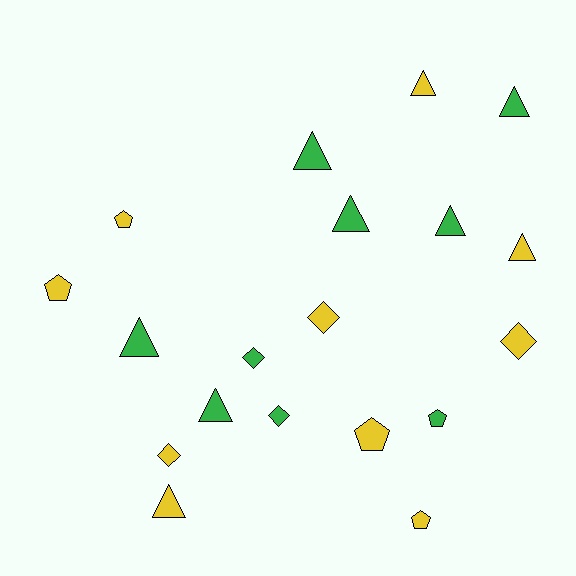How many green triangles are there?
There are 6 green triangles.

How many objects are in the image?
There are 19 objects.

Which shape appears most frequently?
Triangle, with 9 objects.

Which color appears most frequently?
Yellow, with 10 objects.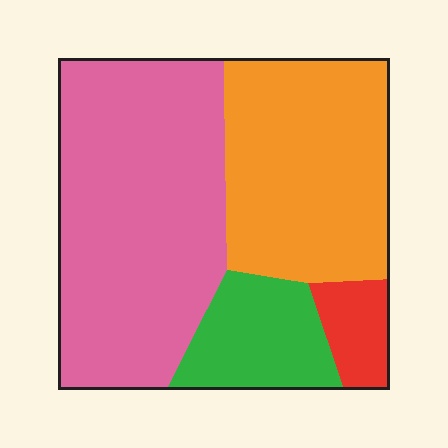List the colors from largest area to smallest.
From largest to smallest: pink, orange, green, red.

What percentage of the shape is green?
Green covers 13% of the shape.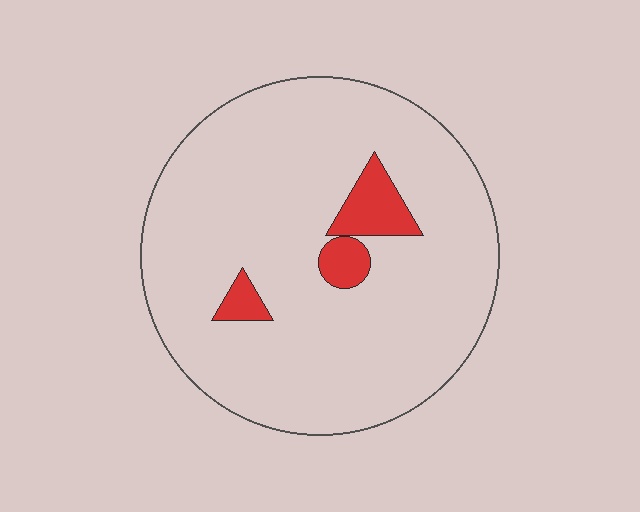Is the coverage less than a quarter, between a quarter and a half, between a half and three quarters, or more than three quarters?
Less than a quarter.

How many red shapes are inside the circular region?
3.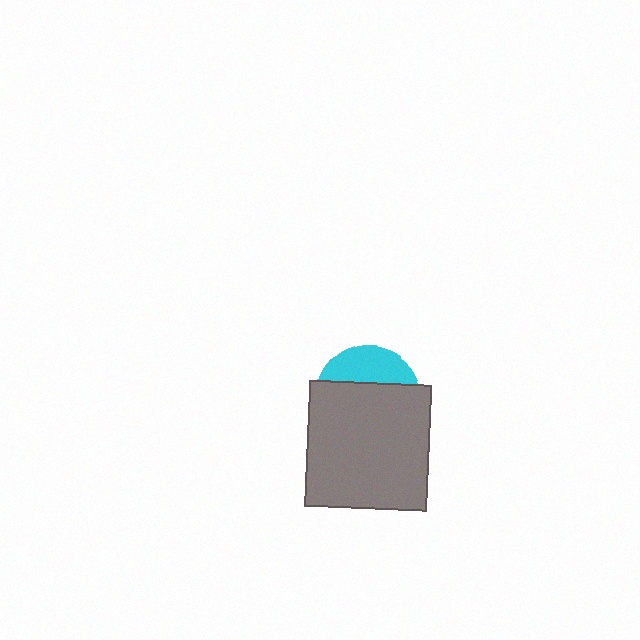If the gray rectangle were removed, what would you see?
You would see the complete cyan circle.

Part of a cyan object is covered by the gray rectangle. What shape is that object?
It is a circle.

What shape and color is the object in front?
The object in front is a gray rectangle.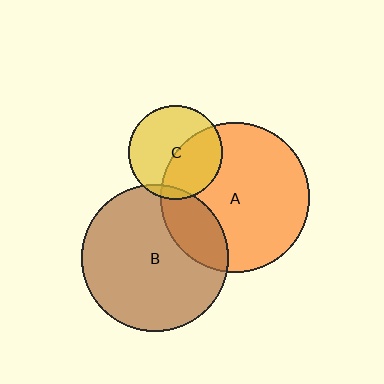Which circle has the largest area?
Circle A (orange).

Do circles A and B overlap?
Yes.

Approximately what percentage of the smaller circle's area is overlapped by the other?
Approximately 20%.